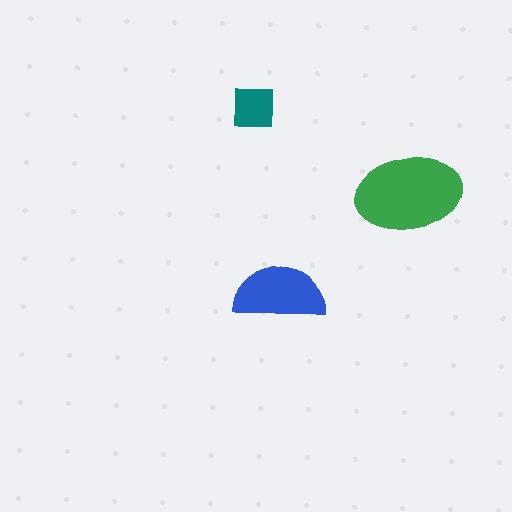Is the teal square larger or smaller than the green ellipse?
Smaller.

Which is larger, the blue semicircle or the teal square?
The blue semicircle.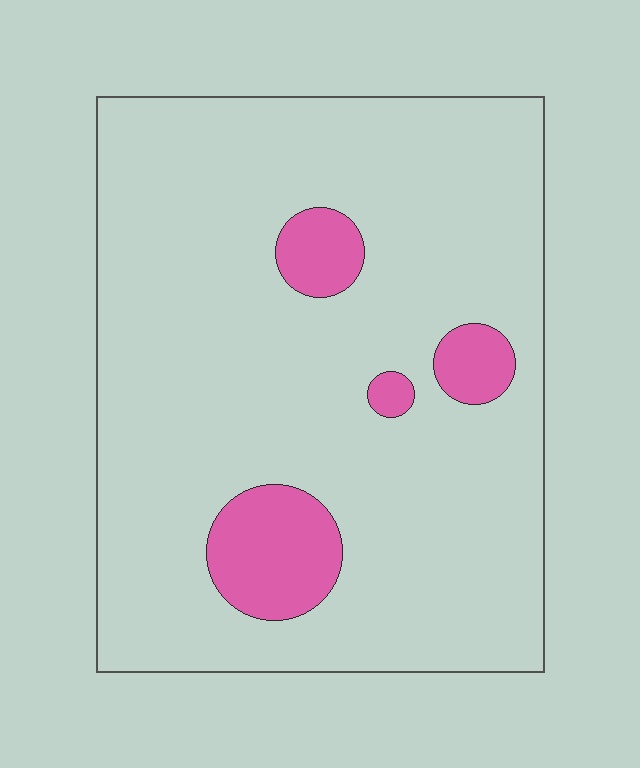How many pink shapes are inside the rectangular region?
4.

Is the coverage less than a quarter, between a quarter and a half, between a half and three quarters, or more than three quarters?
Less than a quarter.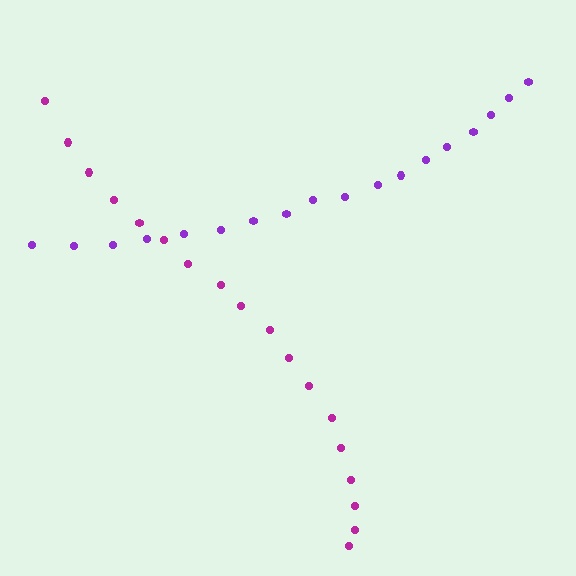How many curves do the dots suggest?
There are 2 distinct paths.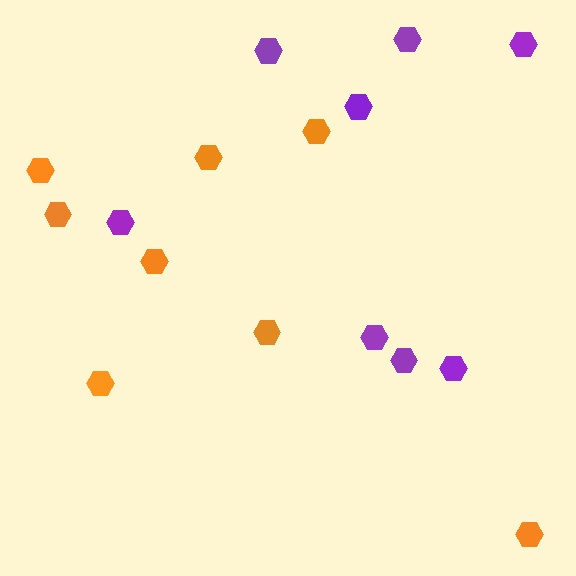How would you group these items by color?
There are 2 groups: one group of purple hexagons (8) and one group of orange hexagons (8).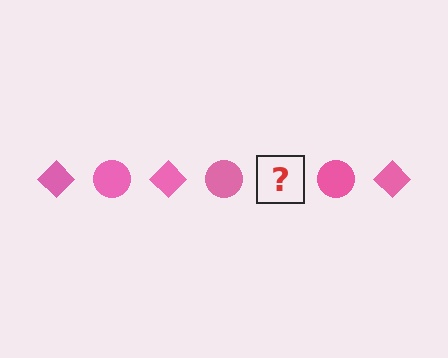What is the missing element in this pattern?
The missing element is a pink diamond.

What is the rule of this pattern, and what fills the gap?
The rule is that the pattern cycles through diamond, circle shapes in pink. The gap should be filled with a pink diamond.